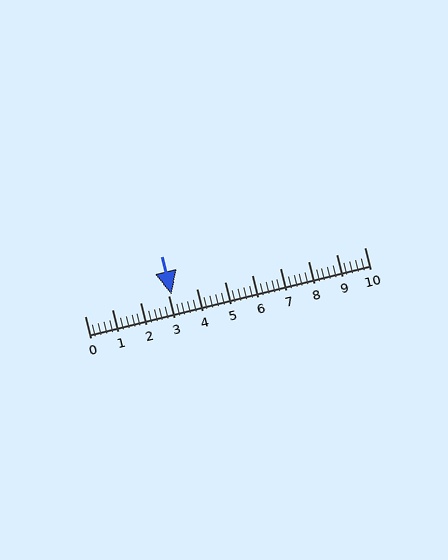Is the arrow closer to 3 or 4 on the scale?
The arrow is closer to 3.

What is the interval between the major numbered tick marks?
The major tick marks are spaced 1 units apart.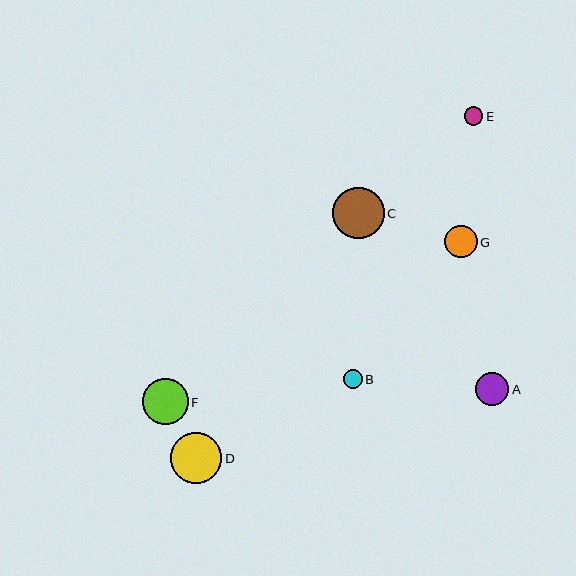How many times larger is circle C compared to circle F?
Circle C is approximately 1.1 times the size of circle F.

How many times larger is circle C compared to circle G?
Circle C is approximately 1.6 times the size of circle G.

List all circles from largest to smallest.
From largest to smallest: C, D, F, A, G, B, E.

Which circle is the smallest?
Circle E is the smallest with a size of approximately 19 pixels.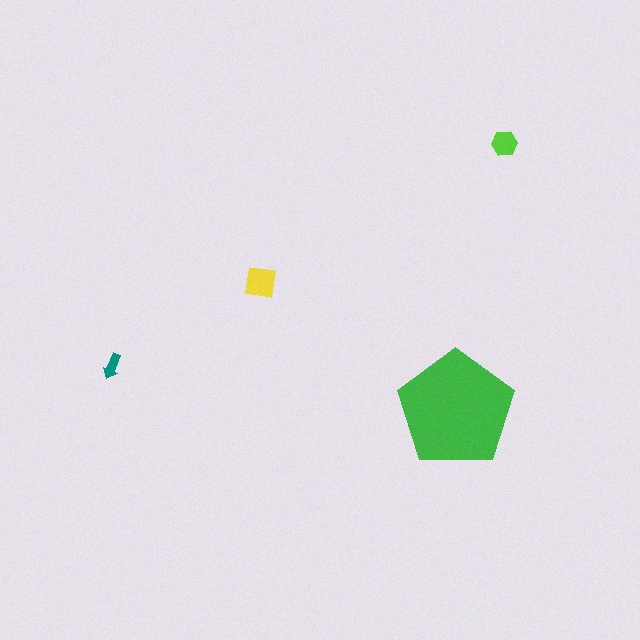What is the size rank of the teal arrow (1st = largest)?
4th.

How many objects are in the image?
There are 4 objects in the image.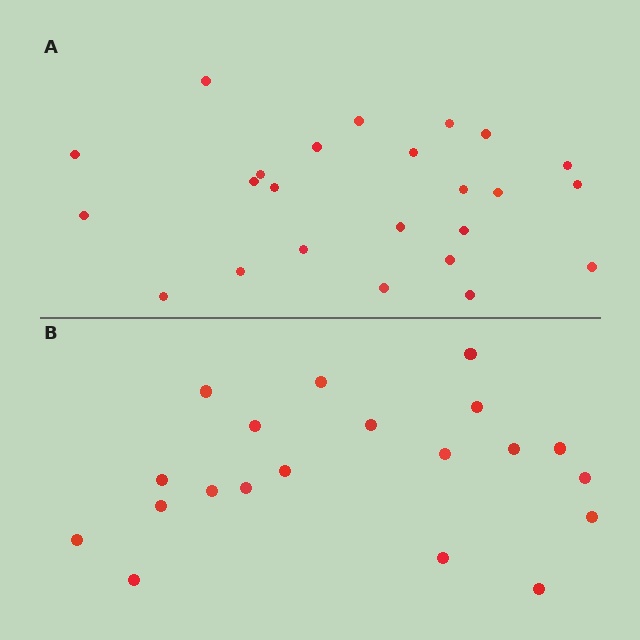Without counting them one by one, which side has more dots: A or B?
Region A (the top region) has more dots.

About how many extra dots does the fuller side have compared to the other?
Region A has about 4 more dots than region B.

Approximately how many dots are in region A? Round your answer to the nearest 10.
About 20 dots. (The exact count is 24, which rounds to 20.)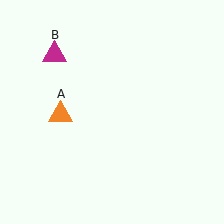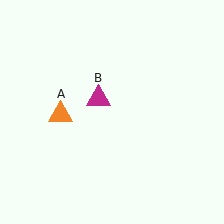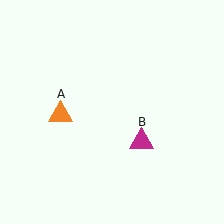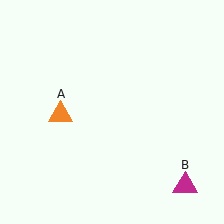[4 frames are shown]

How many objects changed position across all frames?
1 object changed position: magenta triangle (object B).